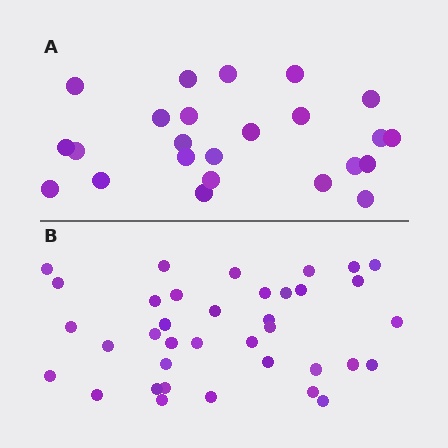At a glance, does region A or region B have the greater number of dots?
Region B (the bottom region) has more dots.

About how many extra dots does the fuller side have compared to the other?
Region B has approximately 15 more dots than region A.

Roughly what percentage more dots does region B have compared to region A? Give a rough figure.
About 55% more.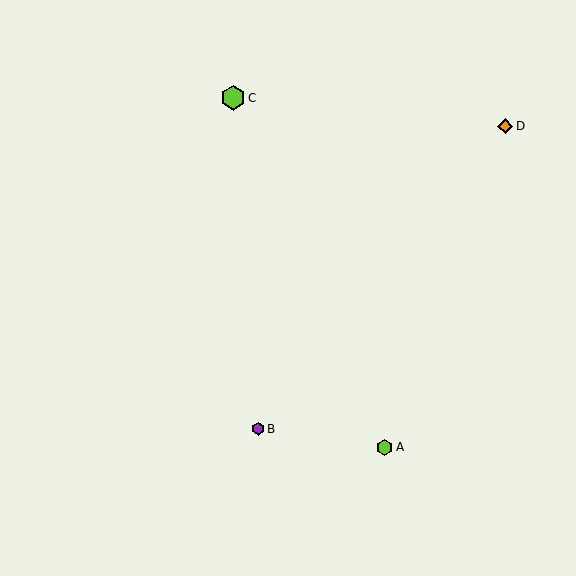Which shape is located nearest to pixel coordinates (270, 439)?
The purple hexagon (labeled B) at (258, 429) is nearest to that location.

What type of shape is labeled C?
Shape C is a lime hexagon.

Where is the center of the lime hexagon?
The center of the lime hexagon is at (233, 98).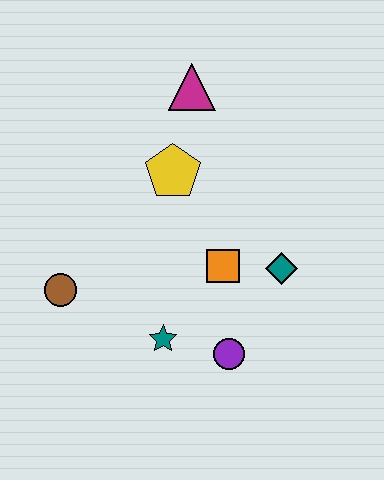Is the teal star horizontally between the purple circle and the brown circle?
Yes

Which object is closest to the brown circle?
The teal star is closest to the brown circle.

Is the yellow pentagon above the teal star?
Yes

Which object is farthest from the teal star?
The magenta triangle is farthest from the teal star.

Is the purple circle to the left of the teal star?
No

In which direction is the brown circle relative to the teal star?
The brown circle is to the left of the teal star.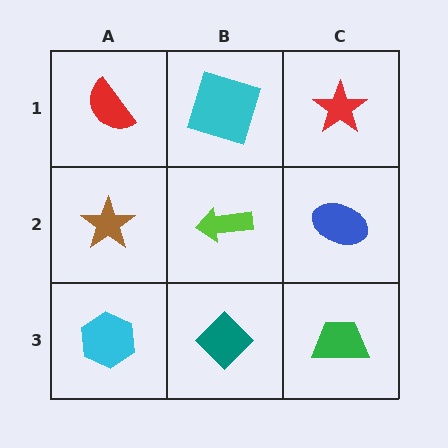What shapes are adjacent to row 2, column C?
A red star (row 1, column C), a green trapezoid (row 3, column C), a lime arrow (row 2, column B).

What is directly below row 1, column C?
A blue ellipse.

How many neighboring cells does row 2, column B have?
4.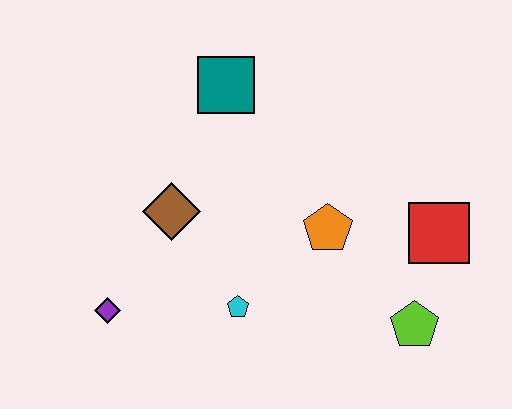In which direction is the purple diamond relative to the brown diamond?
The purple diamond is below the brown diamond.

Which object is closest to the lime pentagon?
The red square is closest to the lime pentagon.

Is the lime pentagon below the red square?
Yes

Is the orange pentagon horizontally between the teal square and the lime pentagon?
Yes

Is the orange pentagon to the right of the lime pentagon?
No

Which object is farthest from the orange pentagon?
The purple diamond is farthest from the orange pentagon.